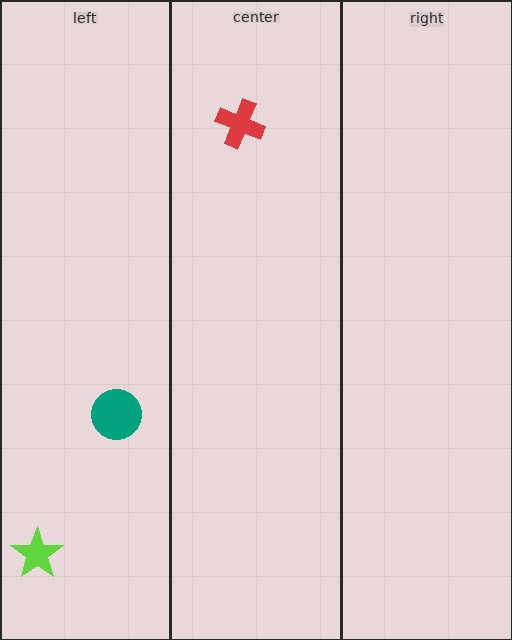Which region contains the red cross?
The center region.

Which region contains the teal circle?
The left region.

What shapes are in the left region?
The teal circle, the lime star.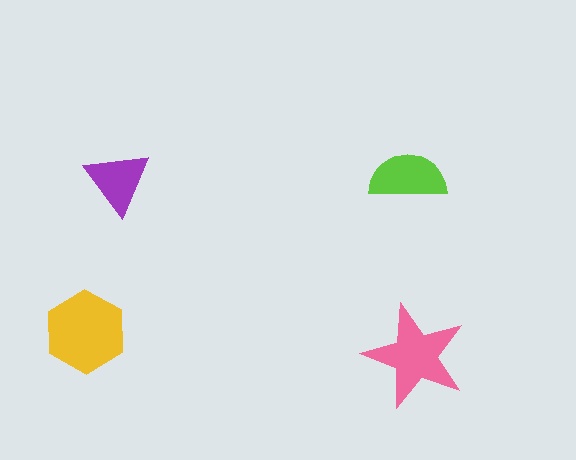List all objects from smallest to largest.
The purple triangle, the lime semicircle, the pink star, the yellow hexagon.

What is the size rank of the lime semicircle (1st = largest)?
3rd.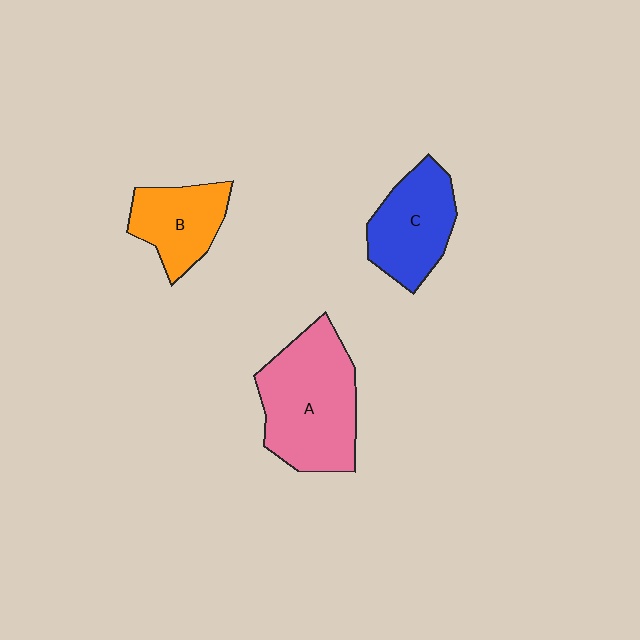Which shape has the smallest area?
Shape B (orange).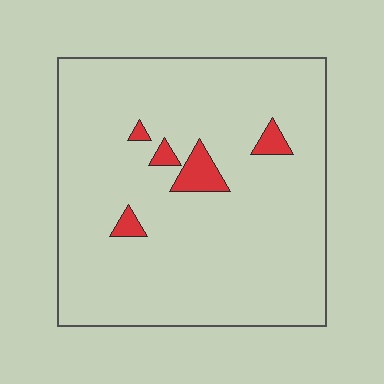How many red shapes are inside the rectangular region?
5.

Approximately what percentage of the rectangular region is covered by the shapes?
Approximately 5%.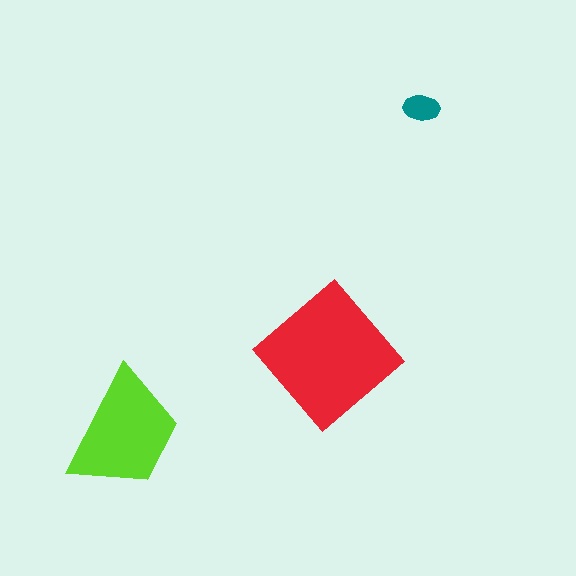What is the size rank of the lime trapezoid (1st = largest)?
2nd.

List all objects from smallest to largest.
The teal ellipse, the lime trapezoid, the red diamond.